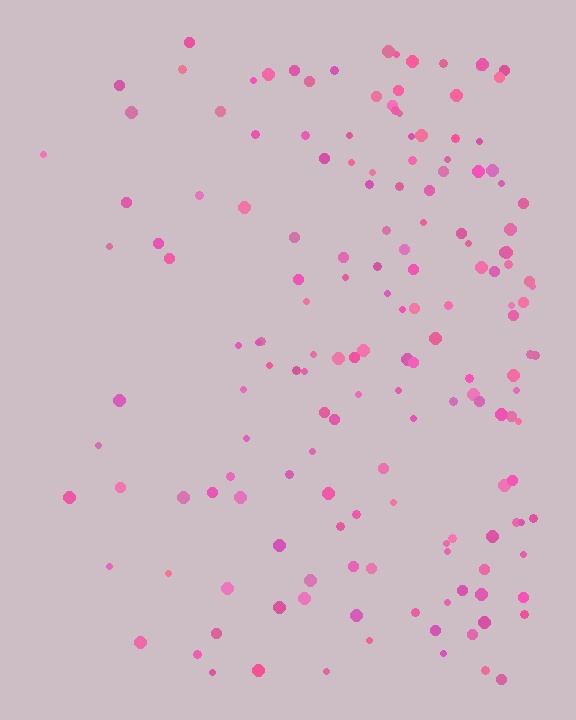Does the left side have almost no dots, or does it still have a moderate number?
Still a moderate number, just noticeably fewer than the right.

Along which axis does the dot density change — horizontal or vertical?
Horizontal.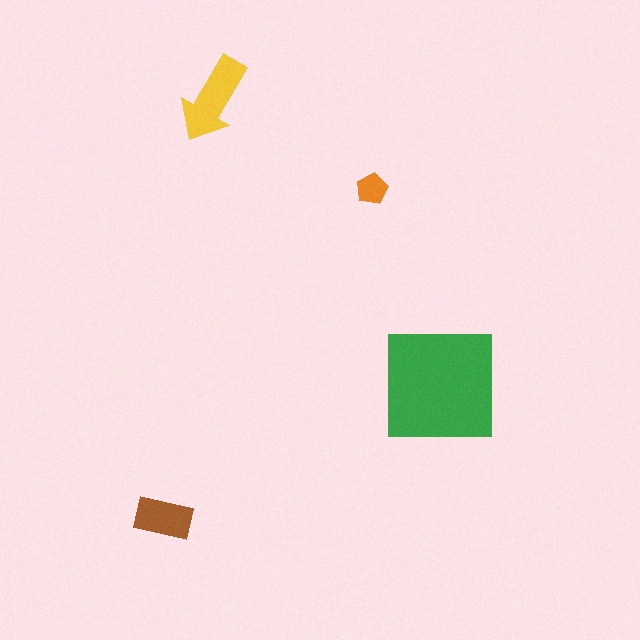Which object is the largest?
The green square.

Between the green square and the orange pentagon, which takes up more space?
The green square.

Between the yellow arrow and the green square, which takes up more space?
The green square.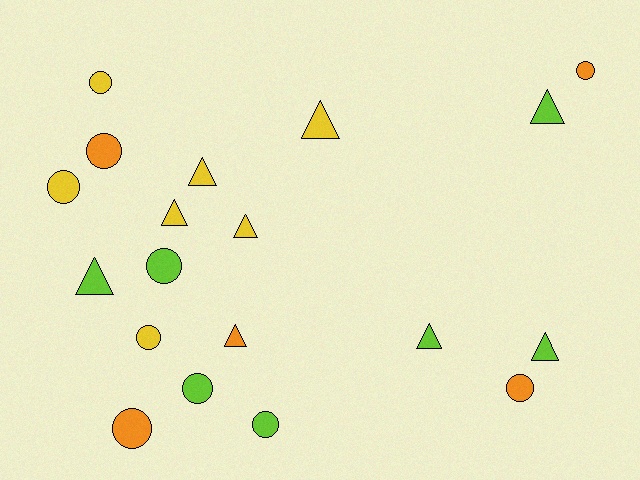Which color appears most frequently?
Lime, with 7 objects.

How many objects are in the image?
There are 19 objects.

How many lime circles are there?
There are 3 lime circles.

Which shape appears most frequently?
Circle, with 10 objects.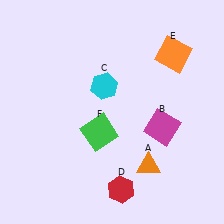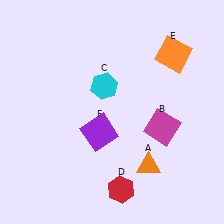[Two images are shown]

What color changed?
The square (F) changed from green in Image 1 to purple in Image 2.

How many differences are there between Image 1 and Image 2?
There is 1 difference between the two images.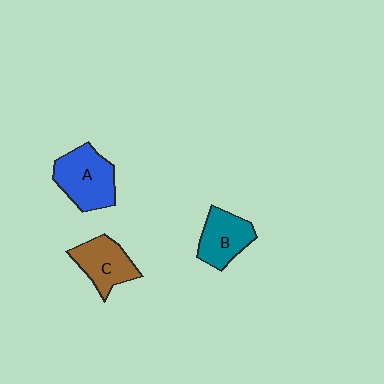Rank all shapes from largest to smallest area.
From largest to smallest: A (blue), C (brown), B (teal).